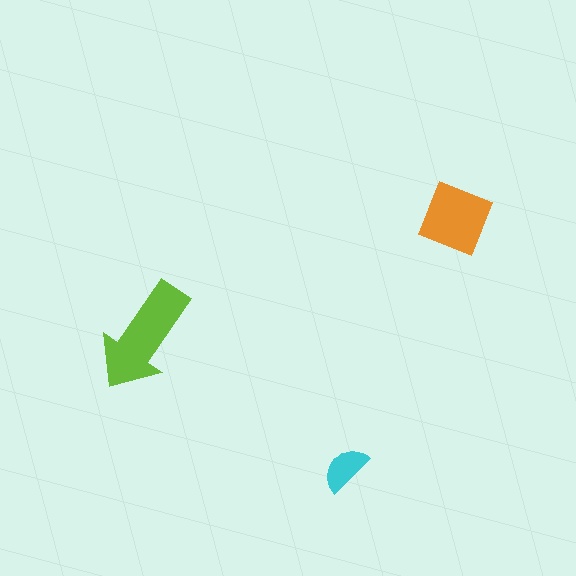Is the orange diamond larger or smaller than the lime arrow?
Smaller.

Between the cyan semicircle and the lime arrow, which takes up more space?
The lime arrow.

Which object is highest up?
The orange diamond is topmost.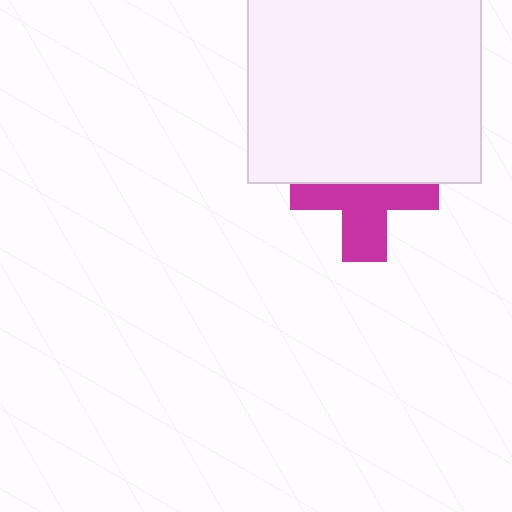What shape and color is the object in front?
The object in front is a white square.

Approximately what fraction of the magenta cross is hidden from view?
Roughly 46% of the magenta cross is hidden behind the white square.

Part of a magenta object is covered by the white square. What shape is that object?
It is a cross.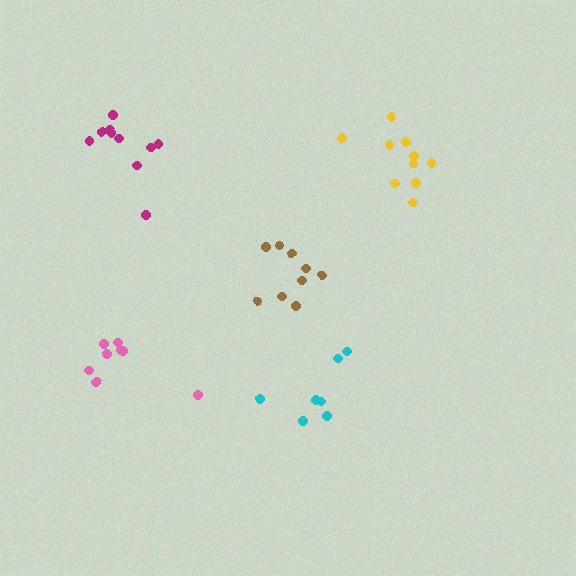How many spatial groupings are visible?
There are 5 spatial groupings.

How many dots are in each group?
Group 1: 9 dots, Group 2: 10 dots, Group 3: 10 dots, Group 4: 8 dots, Group 5: 7 dots (44 total).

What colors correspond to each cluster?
The clusters are colored: brown, magenta, yellow, pink, cyan.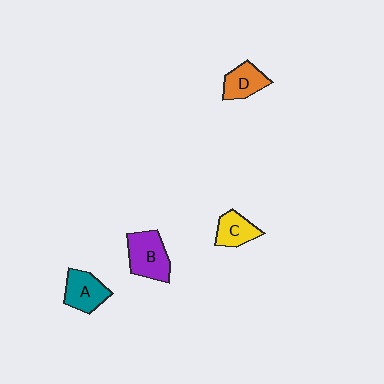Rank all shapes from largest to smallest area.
From largest to smallest: B (purple), A (teal), D (orange), C (yellow).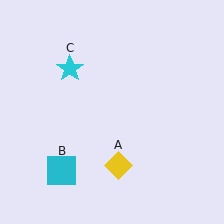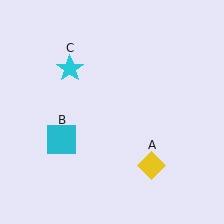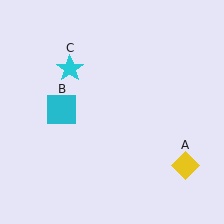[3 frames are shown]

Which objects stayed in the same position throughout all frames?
Cyan star (object C) remained stationary.